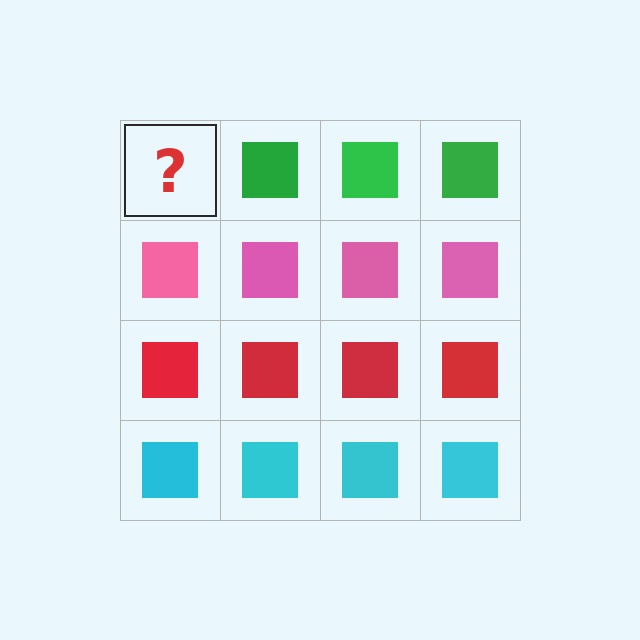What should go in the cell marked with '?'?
The missing cell should contain a green square.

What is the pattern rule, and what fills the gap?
The rule is that each row has a consistent color. The gap should be filled with a green square.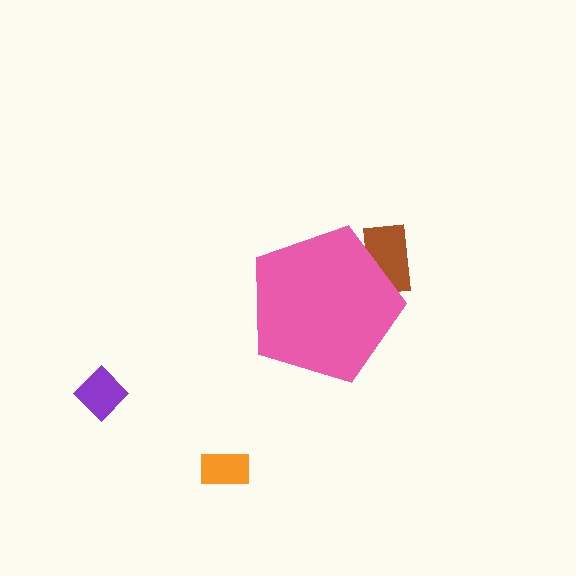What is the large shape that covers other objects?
A pink pentagon.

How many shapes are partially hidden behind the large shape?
1 shape is partially hidden.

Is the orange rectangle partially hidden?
No, the orange rectangle is fully visible.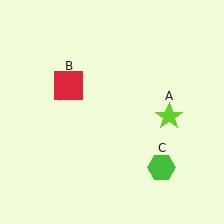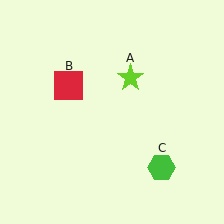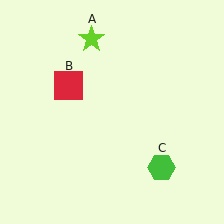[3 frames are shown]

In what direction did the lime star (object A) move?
The lime star (object A) moved up and to the left.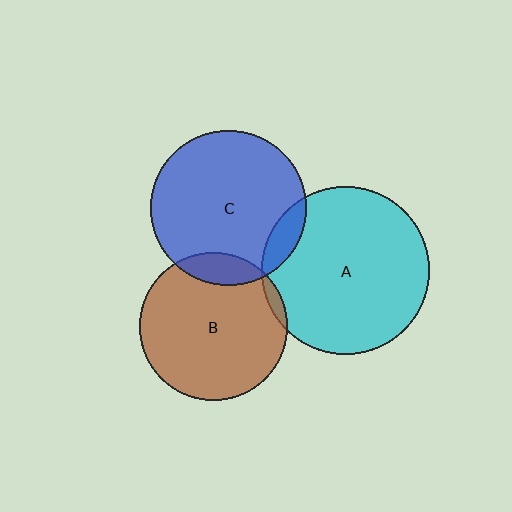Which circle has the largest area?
Circle A (cyan).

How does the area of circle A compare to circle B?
Approximately 1.3 times.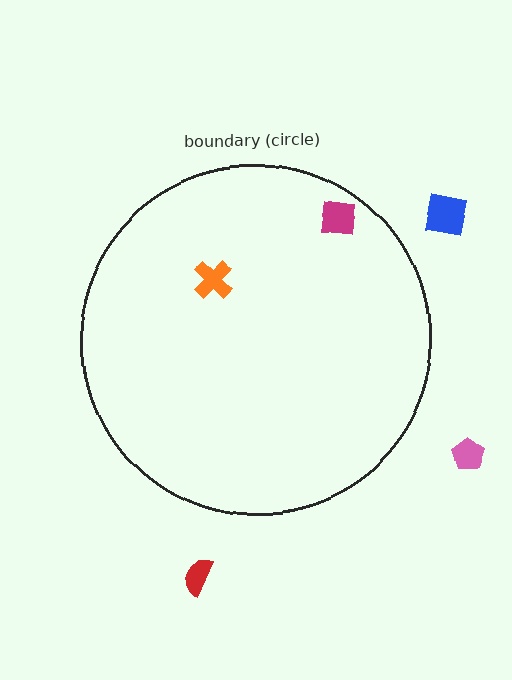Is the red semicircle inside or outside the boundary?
Outside.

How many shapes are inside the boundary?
2 inside, 3 outside.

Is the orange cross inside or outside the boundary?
Inside.